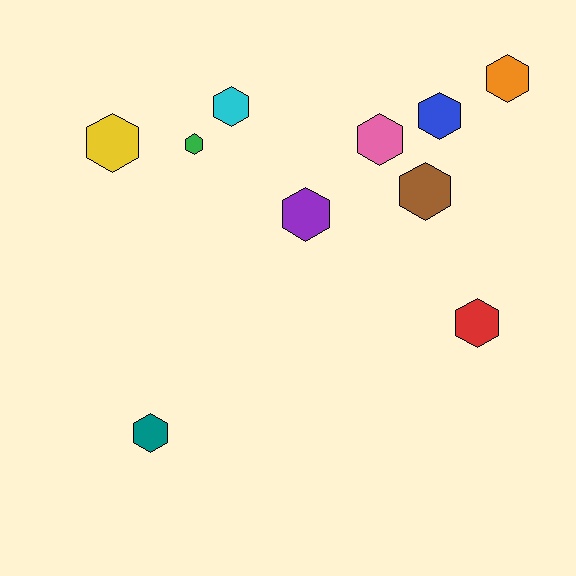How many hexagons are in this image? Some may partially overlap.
There are 10 hexagons.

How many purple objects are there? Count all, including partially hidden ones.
There is 1 purple object.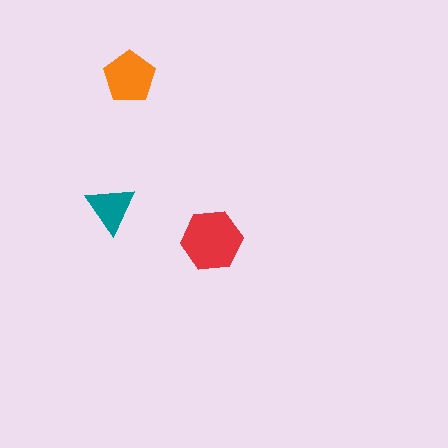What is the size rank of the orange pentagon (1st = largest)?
2nd.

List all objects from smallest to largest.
The teal triangle, the orange pentagon, the red hexagon.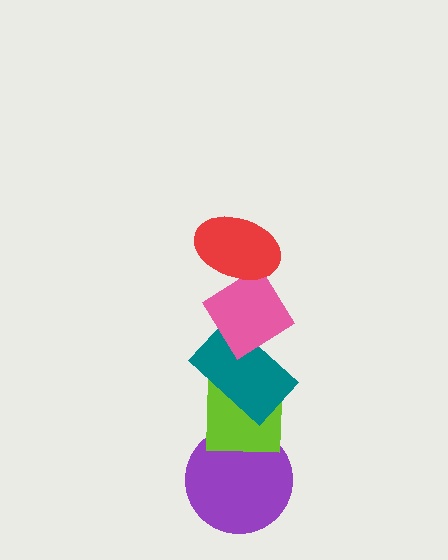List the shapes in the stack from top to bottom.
From top to bottom: the red ellipse, the pink diamond, the teal rectangle, the lime square, the purple circle.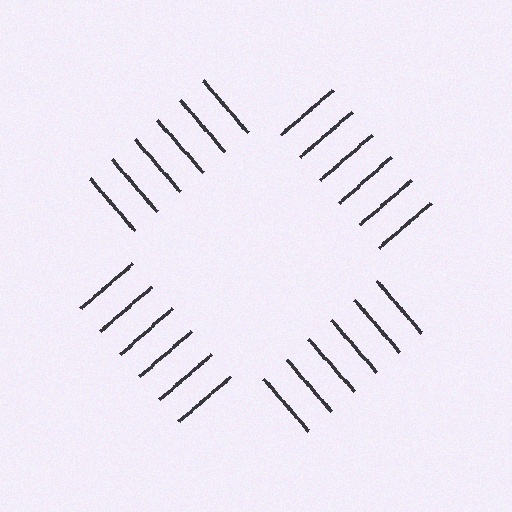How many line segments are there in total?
24 — 6 along each of the 4 edges.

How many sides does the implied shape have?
4 sides — the line-ends trace a square.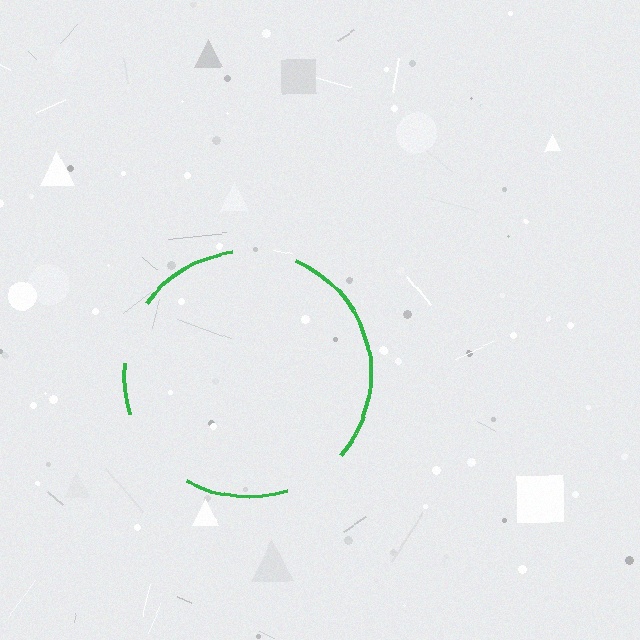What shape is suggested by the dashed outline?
The dashed outline suggests a circle.